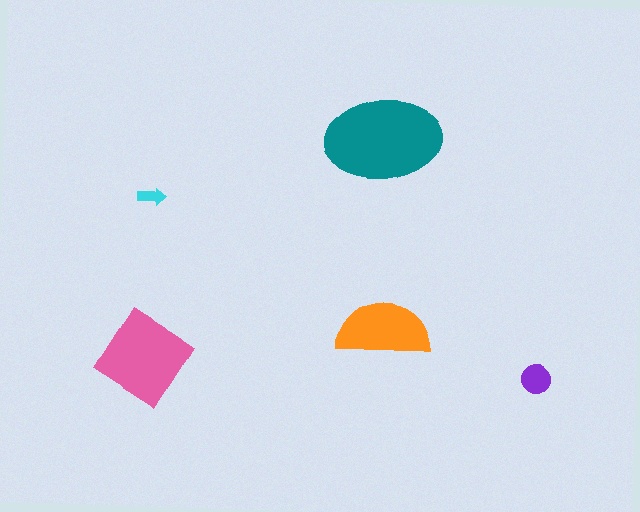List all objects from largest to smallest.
The teal ellipse, the pink diamond, the orange semicircle, the purple circle, the cyan arrow.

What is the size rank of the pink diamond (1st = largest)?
2nd.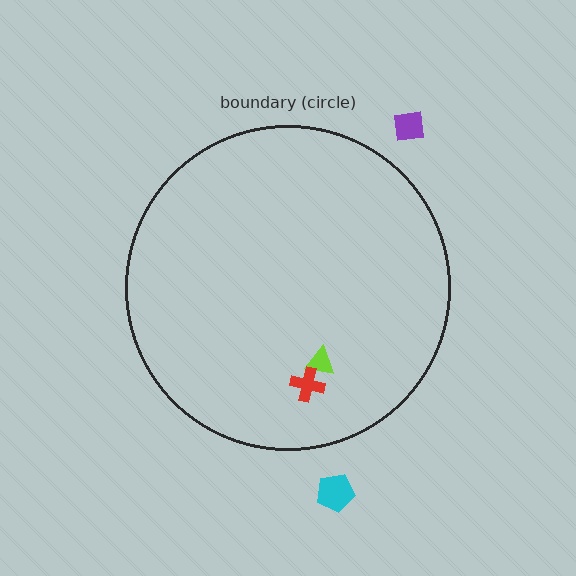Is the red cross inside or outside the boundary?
Inside.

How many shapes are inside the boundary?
2 inside, 2 outside.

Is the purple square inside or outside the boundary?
Outside.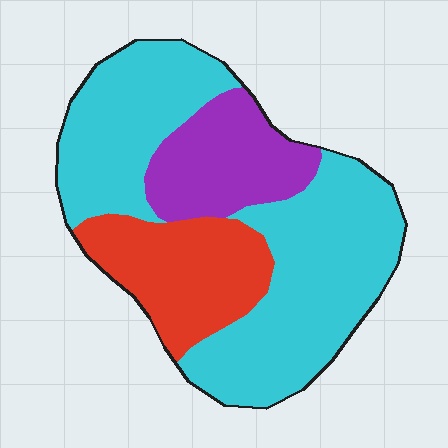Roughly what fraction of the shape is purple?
Purple takes up less than a quarter of the shape.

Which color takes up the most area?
Cyan, at roughly 60%.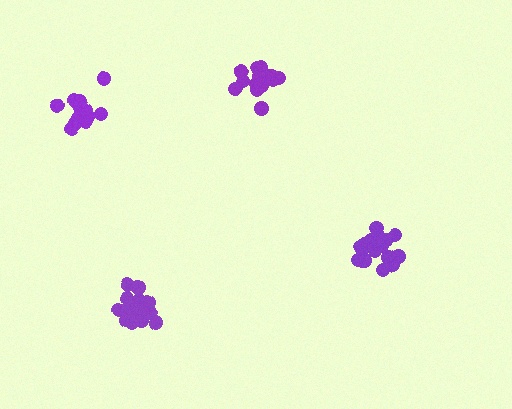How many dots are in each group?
Group 1: 15 dots, Group 2: 20 dots, Group 3: 21 dots, Group 4: 21 dots (77 total).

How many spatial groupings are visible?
There are 4 spatial groupings.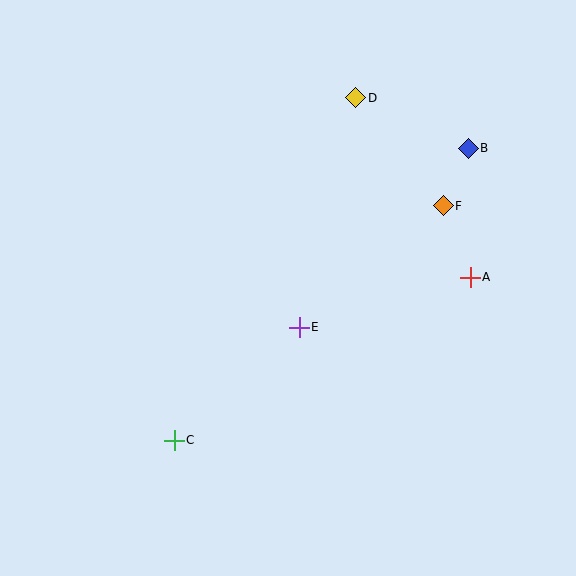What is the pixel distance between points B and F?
The distance between B and F is 63 pixels.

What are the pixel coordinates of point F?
Point F is at (443, 206).